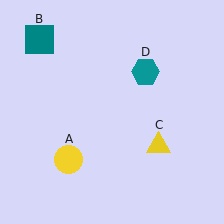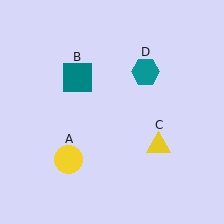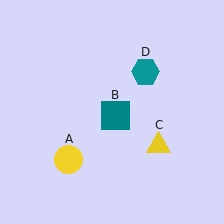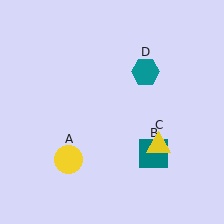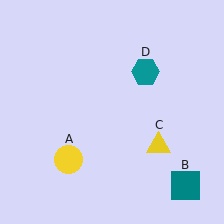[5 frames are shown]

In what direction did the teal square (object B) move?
The teal square (object B) moved down and to the right.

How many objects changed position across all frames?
1 object changed position: teal square (object B).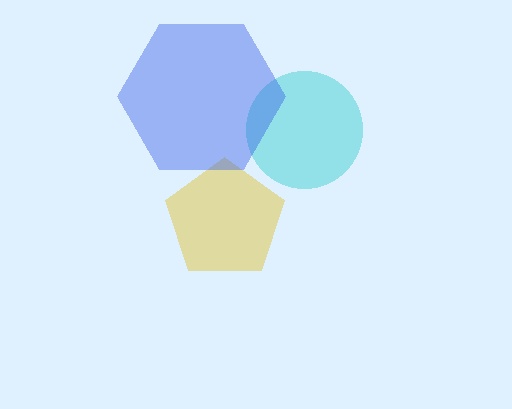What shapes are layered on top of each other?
The layered shapes are: a yellow pentagon, a cyan circle, a blue hexagon.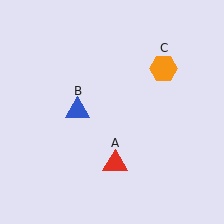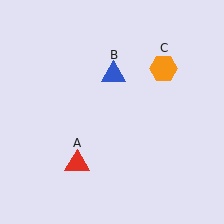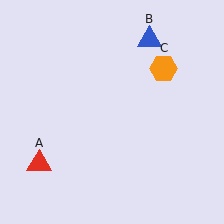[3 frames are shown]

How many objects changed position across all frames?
2 objects changed position: red triangle (object A), blue triangle (object B).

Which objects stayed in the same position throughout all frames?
Orange hexagon (object C) remained stationary.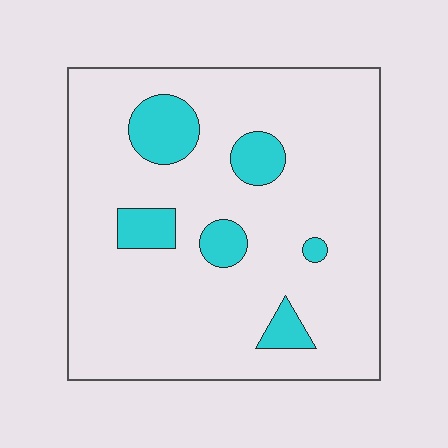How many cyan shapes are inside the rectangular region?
6.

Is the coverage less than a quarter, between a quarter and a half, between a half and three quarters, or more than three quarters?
Less than a quarter.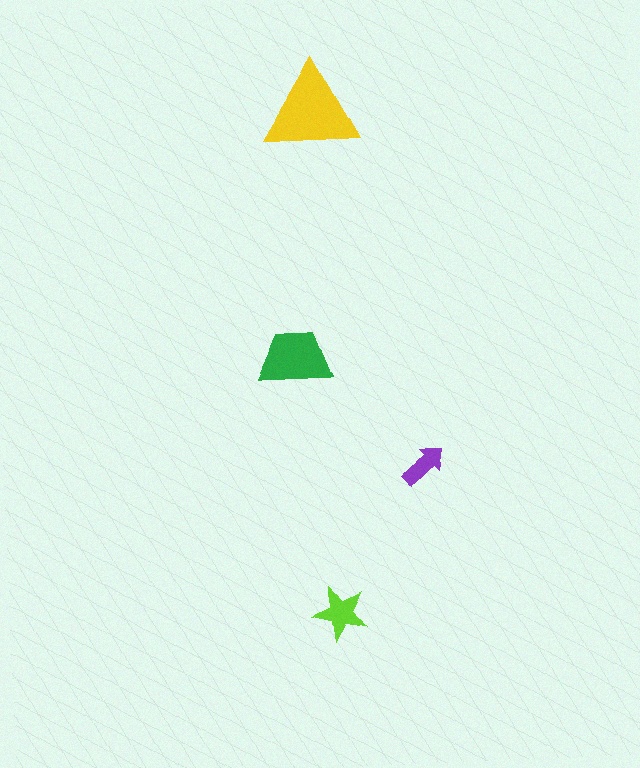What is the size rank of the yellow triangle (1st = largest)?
1st.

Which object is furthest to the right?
The purple arrow is rightmost.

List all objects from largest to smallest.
The yellow triangle, the green trapezoid, the lime star, the purple arrow.